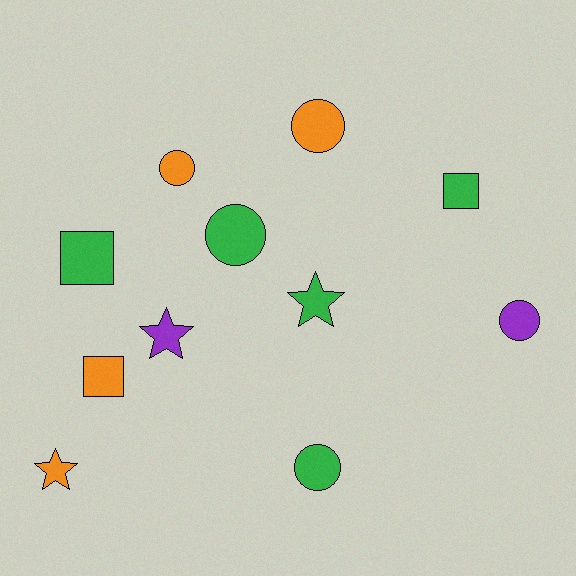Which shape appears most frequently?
Circle, with 5 objects.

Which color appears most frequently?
Green, with 5 objects.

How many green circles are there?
There are 2 green circles.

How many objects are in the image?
There are 11 objects.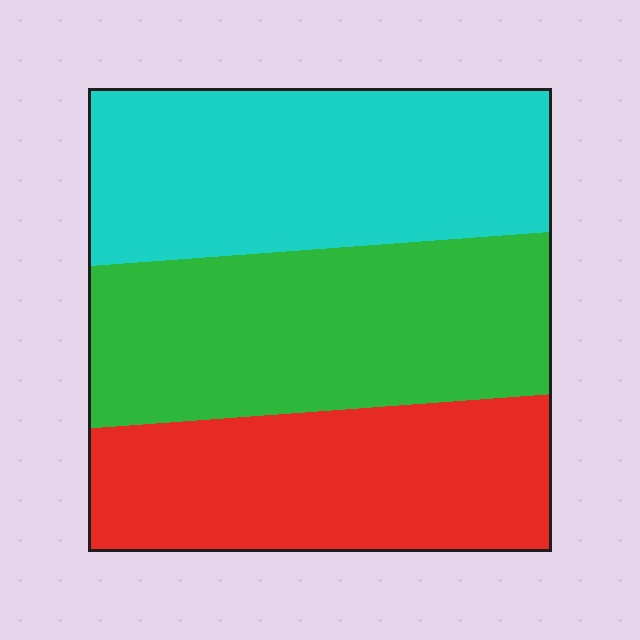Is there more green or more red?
Green.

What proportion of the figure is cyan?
Cyan covers 35% of the figure.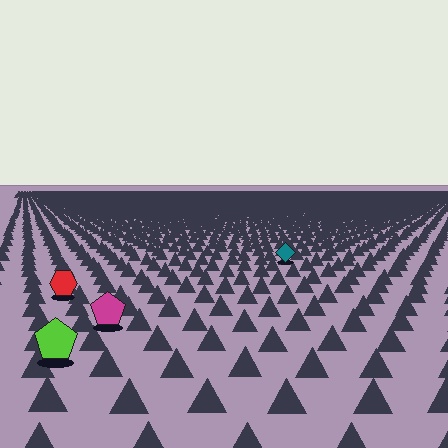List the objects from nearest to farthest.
From nearest to farthest: the lime pentagon, the magenta pentagon, the red hexagon, the teal diamond.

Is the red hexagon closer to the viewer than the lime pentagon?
No. The lime pentagon is closer — you can tell from the texture gradient: the ground texture is coarser near it.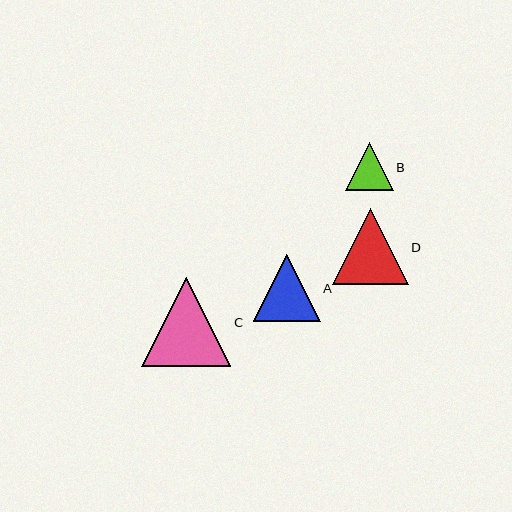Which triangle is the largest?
Triangle C is the largest with a size of approximately 89 pixels.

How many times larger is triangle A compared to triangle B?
Triangle A is approximately 1.4 times the size of triangle B.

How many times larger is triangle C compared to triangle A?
Triangle C is approximately 1.3 times the size of triangle A.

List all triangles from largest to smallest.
From largest to smallest: C, D, A, B.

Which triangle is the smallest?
Triangle B is the smallest with a size of approximately 48 pixels.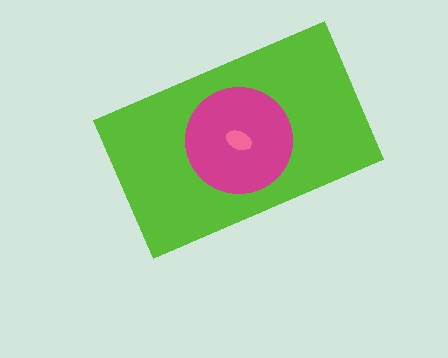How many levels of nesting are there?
3.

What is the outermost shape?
The lime rectangle.